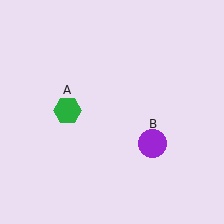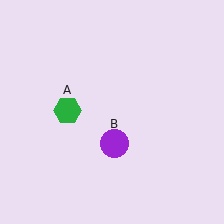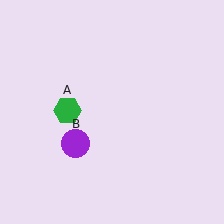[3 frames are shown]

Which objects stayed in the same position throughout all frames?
Green hexagon (object A) remained stationary.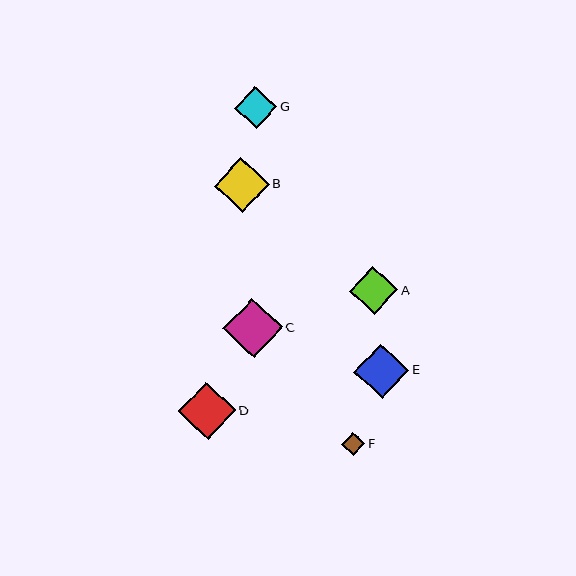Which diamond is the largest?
Diamond C is the largest with a size of approximately 59 pixels.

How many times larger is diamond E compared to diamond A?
Diamond E is approximately 1.1 times the size of diamond A.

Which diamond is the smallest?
Diamond F is the smallest with a size of approximately 23 pixels.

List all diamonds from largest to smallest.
From largest to smallest: C, D, B, E, A, G, F.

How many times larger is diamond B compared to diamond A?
Diamond B is approximately 1.1 times the size of diamond A.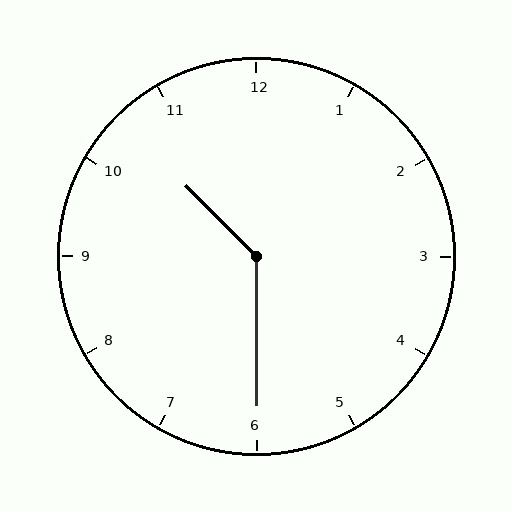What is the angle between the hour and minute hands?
Approximately 135 degrees.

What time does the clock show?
10:30.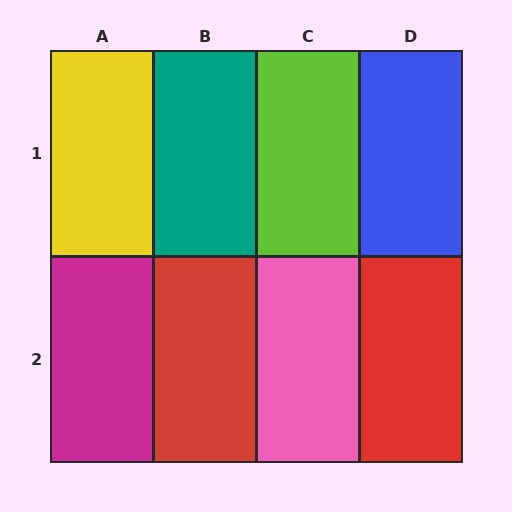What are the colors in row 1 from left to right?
Yellow, teal, lime, blue.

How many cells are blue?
1 cell is blue.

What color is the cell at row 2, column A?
Magenta.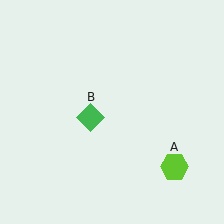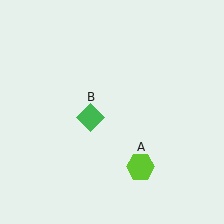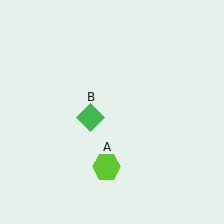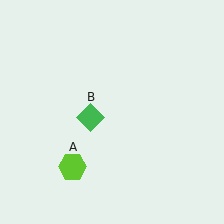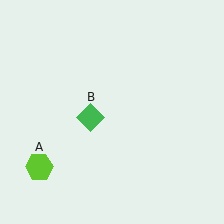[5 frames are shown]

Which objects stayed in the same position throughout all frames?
Green diamond (object B) remained stationary.